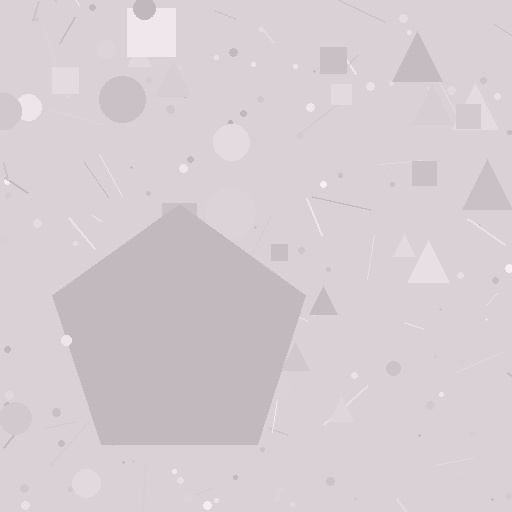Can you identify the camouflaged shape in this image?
The camouflaged shape is a pentagon.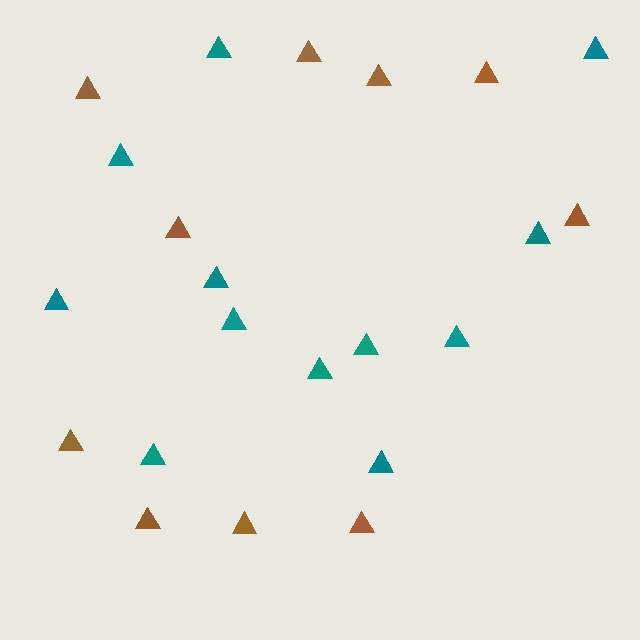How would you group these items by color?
There are 2 groups: one group of teal triangles (12) and one group of brown triangles (10).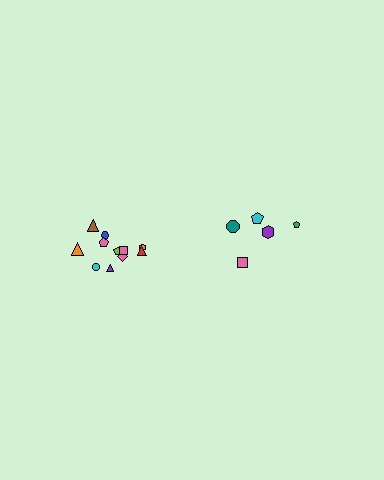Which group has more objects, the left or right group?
The left group.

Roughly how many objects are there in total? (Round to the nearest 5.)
Roughly 15 objects in total.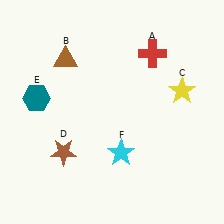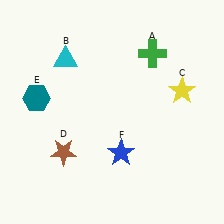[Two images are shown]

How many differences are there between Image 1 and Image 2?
There are 3 differences between the two images.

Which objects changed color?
A changed from red to green. B changed from brown to cyan. F changed from cyan to blue.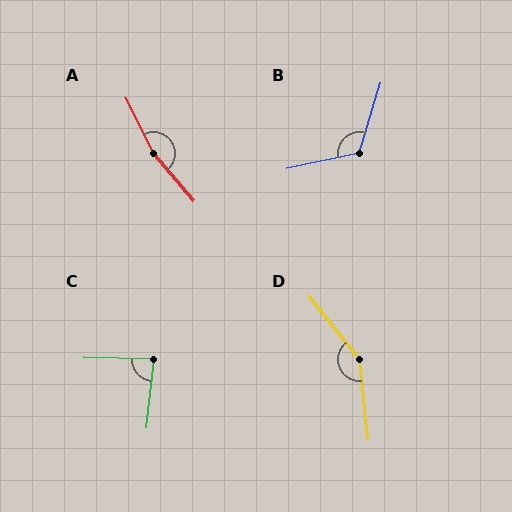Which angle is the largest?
A, at approximately 166 degrees.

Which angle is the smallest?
C, at approximately 85 degrees.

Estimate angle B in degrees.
Approximately 119 degrees.